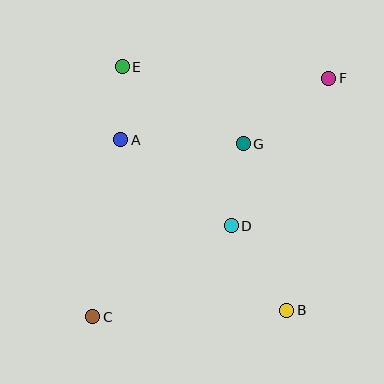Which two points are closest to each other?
Points A and E are closest to each other.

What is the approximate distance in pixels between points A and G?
The distance between A and G is approximately 122 pixels.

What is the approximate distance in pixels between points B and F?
The distance between B and F is approximately 236 pixels.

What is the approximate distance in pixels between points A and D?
The distance between A and D is approximately 140 pixels.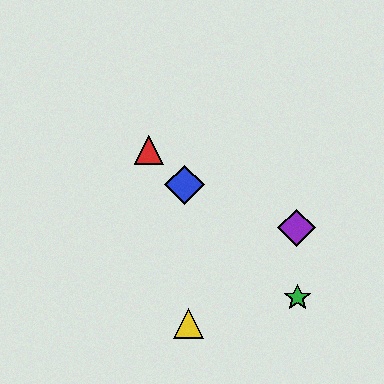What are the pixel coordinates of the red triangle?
The red triangle is at (149, 150).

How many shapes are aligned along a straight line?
3 shapes (the red triangle, the blue diamond, the green star) are aligned along a straight line.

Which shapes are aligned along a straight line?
The red triangle, the blue diamond, the green star are aligned along a straight line.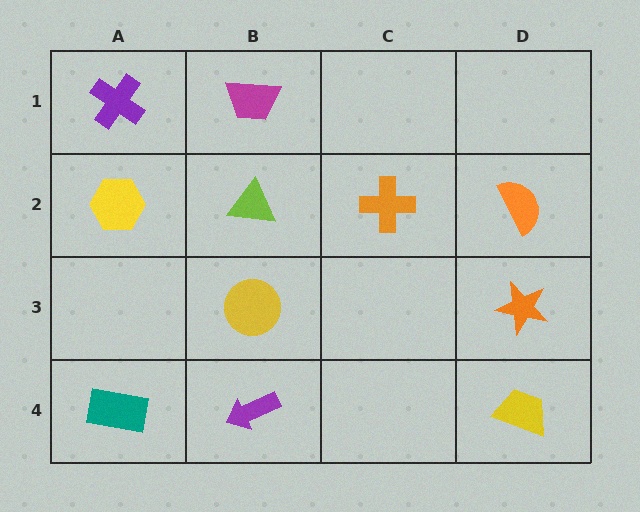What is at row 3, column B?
A yellow circle.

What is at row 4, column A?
A teal rectangle.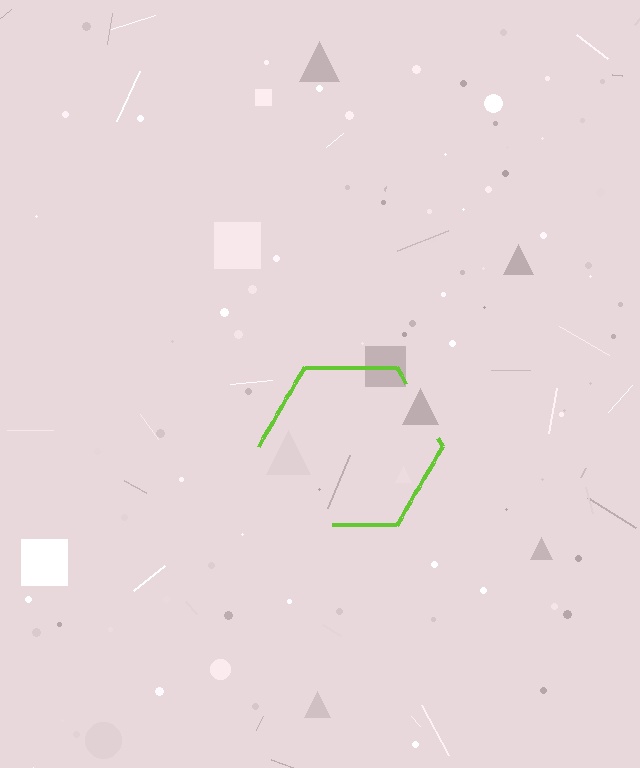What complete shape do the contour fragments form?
The contour fragments form a hexagon.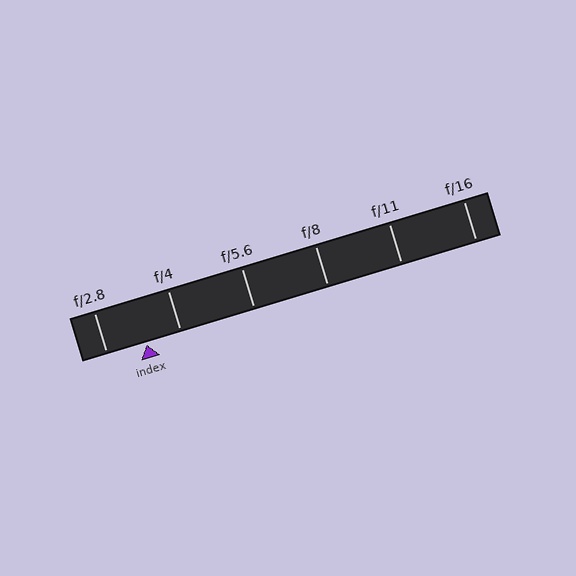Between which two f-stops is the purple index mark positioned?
The index mark is between f/2.8 and f/4.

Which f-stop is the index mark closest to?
The index mark is closest to f/4.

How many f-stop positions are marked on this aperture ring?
There are 6 f-stop positions marked.